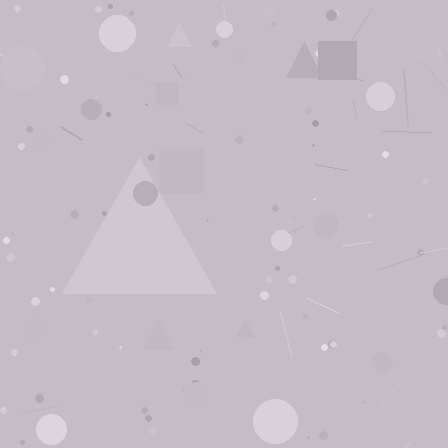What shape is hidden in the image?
A triangle is hidden in the image.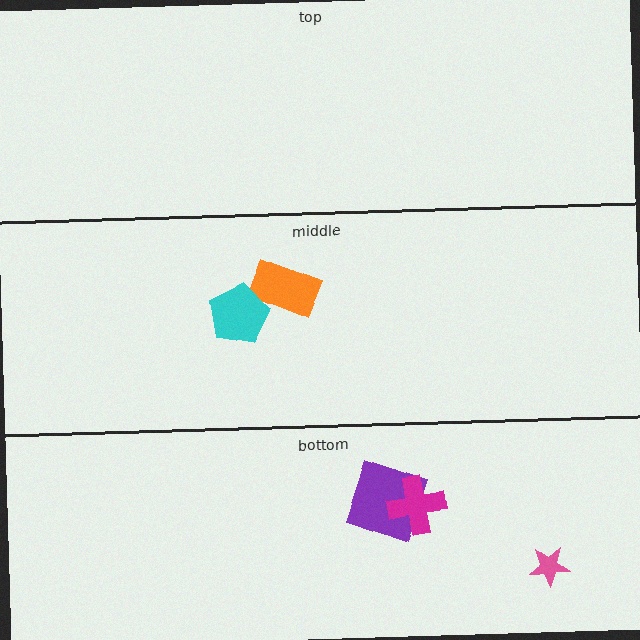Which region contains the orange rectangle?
The middle region.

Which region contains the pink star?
The bottom region.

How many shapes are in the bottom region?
3.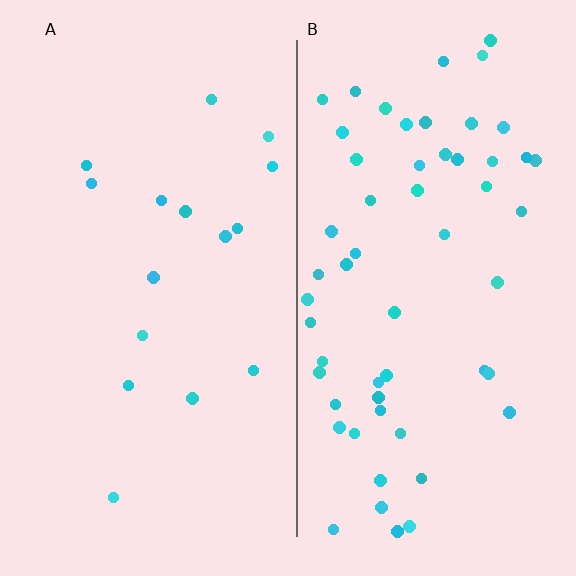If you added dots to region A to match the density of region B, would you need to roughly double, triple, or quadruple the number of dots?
Approximately quadruple.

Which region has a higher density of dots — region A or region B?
B (the right).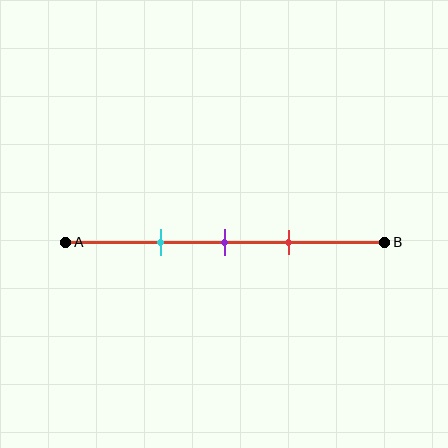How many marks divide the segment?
There are 3 marks dividing the segment.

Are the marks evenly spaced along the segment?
Yes, the marks are approximately evenly spaced.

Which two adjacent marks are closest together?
The purple and red marks are the closest adjacent pair.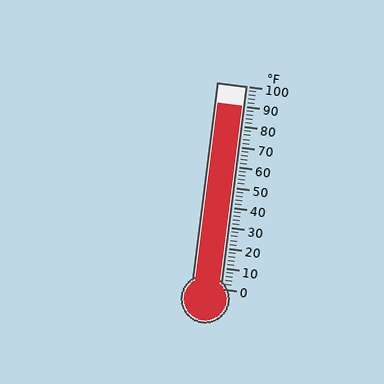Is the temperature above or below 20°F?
The temperature is above 20°F.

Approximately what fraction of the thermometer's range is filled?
The thermometer is filled to approximately 90% of its range.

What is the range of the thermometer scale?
The thermometer scale ranges from 0°F to 100°F.